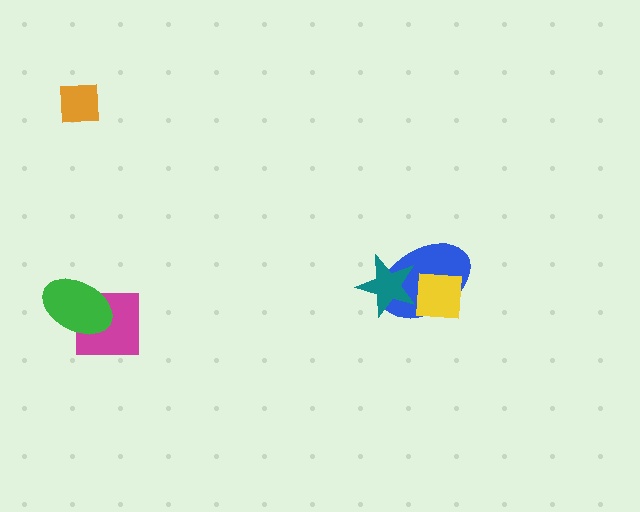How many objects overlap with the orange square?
0 objects overlap with the orange square.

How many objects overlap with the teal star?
2 objects overlap with the teal star.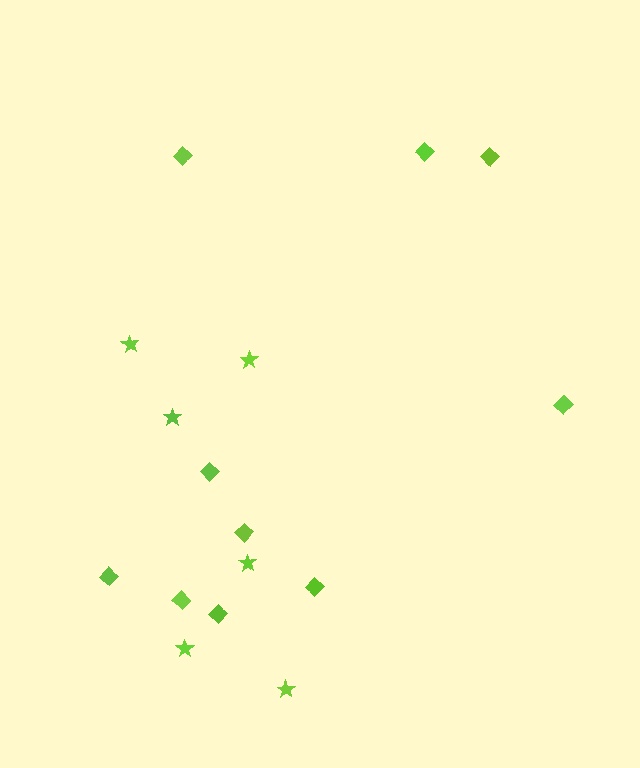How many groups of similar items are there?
There are 2 groups: one group of stars (6) and one group of diamonds (10).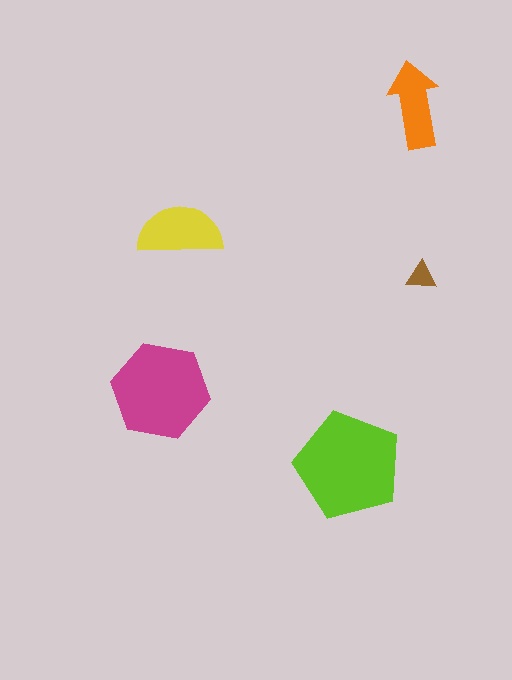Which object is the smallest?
The brown triangle.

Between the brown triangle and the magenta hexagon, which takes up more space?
The magenta hexagon.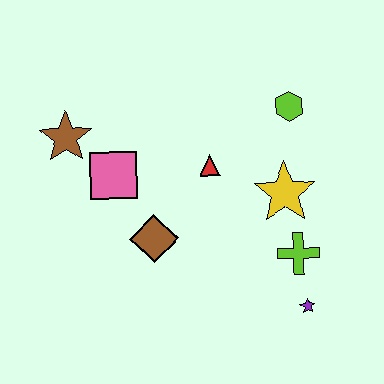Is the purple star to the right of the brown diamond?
Yes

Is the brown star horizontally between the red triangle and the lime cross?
No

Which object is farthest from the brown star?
The purple star is farthest from the brown star.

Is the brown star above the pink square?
Yes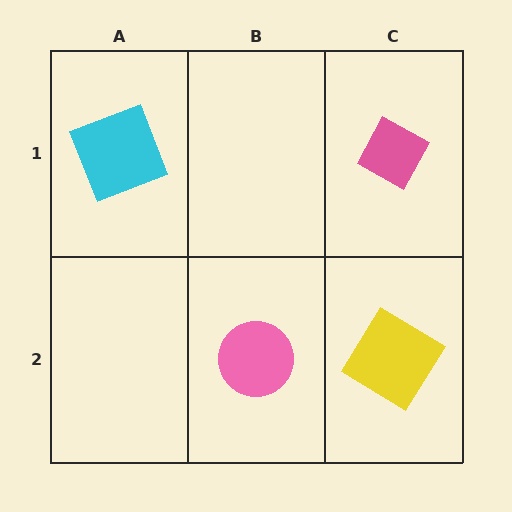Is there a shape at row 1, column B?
No, that cell is empty.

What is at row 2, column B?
A pink circle.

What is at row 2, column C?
A yellow diamond.